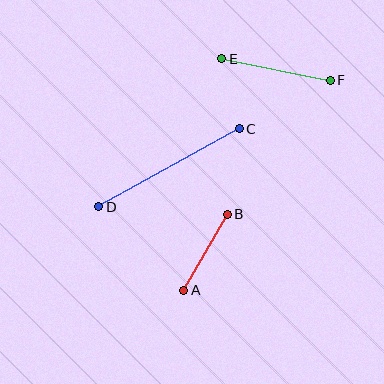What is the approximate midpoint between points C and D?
The midpoint is at approximately (169, 168) pixels.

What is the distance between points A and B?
The distance is approximately 87 pixels.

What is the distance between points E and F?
The distance is approximately 110 pixels.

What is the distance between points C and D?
The distance is approximately 161 pixels.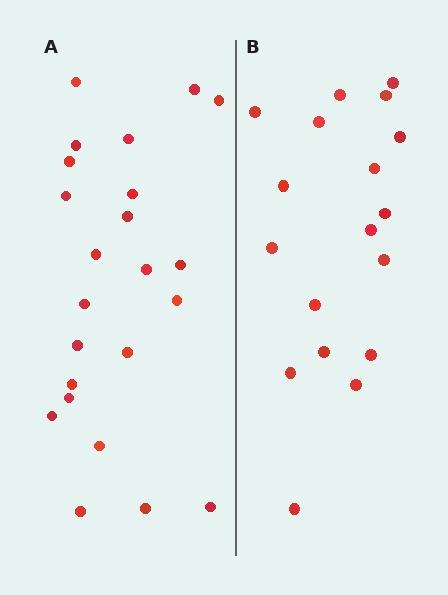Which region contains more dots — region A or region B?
Region A (the left region) has more dots.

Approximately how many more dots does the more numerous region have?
Region A has about 5 more dots than region B.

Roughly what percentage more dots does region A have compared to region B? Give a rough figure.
About 30% more.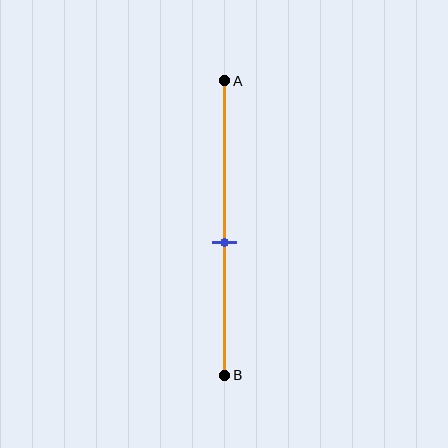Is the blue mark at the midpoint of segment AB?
No, the mark is at about 55% from A, not at the 50% midpoint.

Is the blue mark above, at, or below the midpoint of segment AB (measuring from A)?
The blue mark is below the midpoint of segment AB.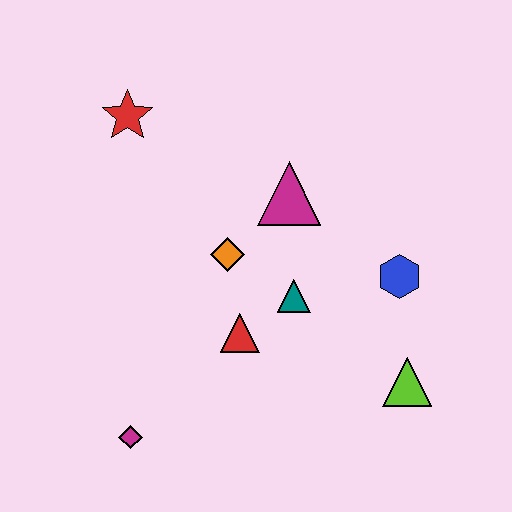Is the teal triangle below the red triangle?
No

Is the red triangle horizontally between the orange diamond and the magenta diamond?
No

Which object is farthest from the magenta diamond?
The red star is farthest from the magenta diamond.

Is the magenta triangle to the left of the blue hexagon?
Yes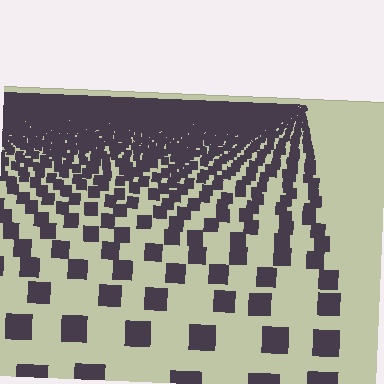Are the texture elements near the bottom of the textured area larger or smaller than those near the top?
Larger. Near the bottom, elements are closer to the viewer and appear at a bigger on-screen size.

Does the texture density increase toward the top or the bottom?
Density increases toward the top.